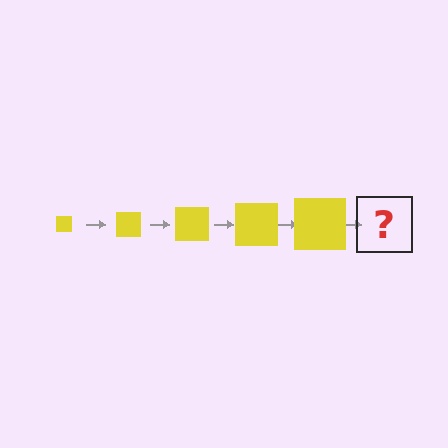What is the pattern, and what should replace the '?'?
The pattern is that the square gets progressively larger each step. The '?' should be a yellow square, larger than the previous one.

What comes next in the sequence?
The next element should be a yellow square, larger than the previous one.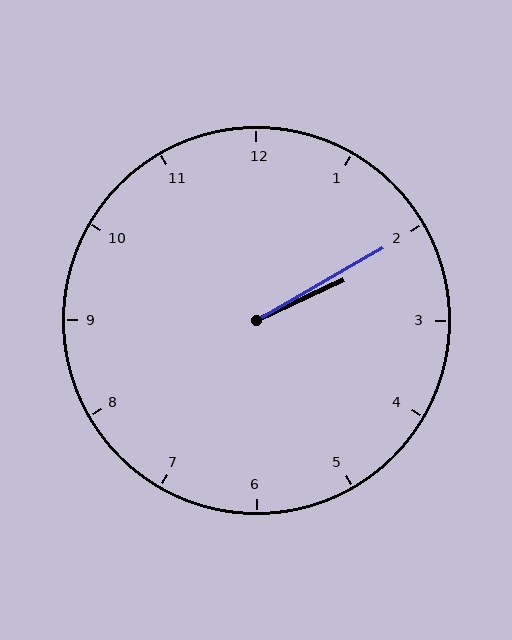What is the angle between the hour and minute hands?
Approximately 5 degrees.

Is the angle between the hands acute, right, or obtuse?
It is acute.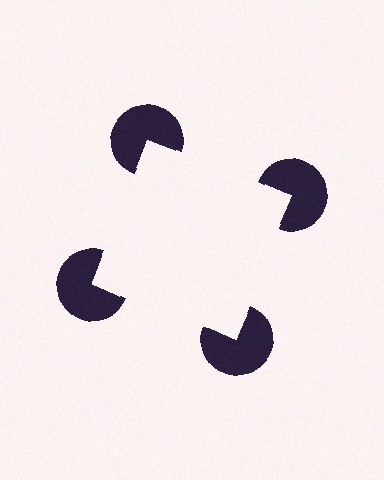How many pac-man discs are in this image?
There are 4 — one at each vertex of the illusory square.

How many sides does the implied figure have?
4 sides.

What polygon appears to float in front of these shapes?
An illusory square — its edges are inferred from the aligned wedge cuts in the pac-man discs, not physically drawn.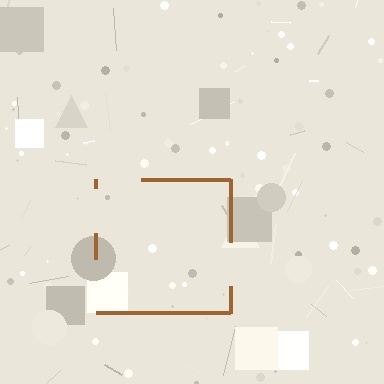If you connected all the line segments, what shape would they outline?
They would outline a square.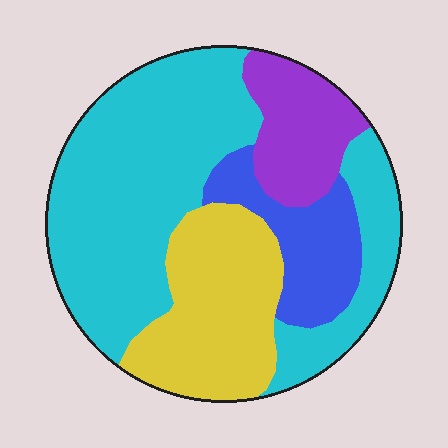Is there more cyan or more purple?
Cyan.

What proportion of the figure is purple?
Purple covers around 15% of the figure.